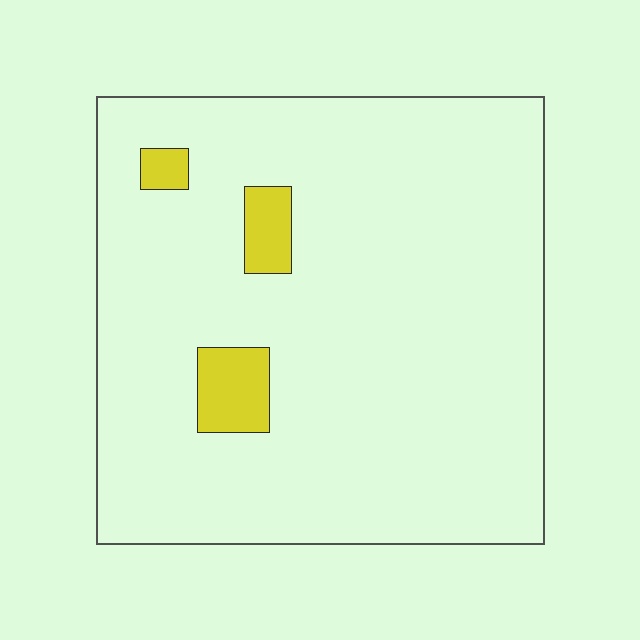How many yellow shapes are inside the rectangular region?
3.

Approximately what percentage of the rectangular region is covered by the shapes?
Approximately 5%.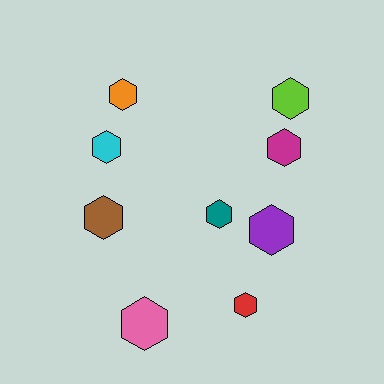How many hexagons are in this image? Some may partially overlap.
There are 9 hexagons.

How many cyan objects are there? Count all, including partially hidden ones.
There is 1 cyan object.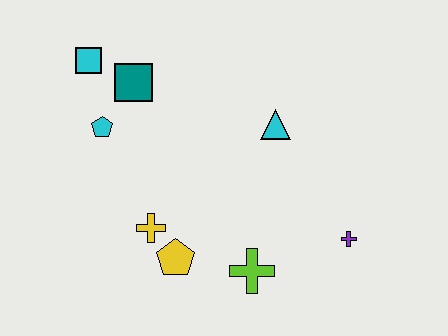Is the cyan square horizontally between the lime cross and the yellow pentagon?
No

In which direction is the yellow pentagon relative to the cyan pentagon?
The yellow pentagon is below the cyan pentagon.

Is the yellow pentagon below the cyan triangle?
Yes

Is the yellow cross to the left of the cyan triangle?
Yes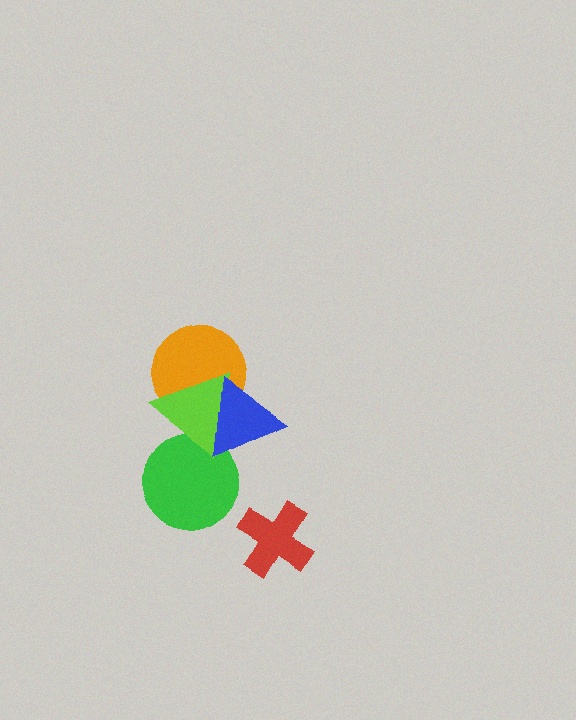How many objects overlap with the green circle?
2 objects overlap with the green circle.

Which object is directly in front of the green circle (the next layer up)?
The lime triangle is directly in front of the green circle.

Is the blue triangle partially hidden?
No, no other shape covers it.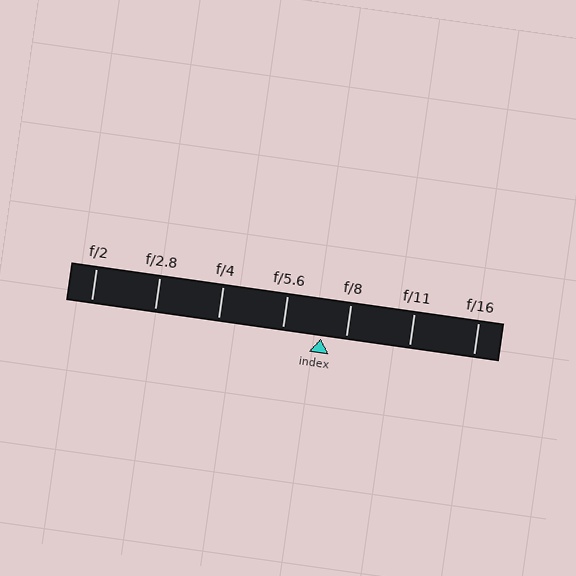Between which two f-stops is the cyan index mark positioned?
The index mark is between f/5.6 and f/8.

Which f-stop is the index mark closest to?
The index mark is closest to f/8.